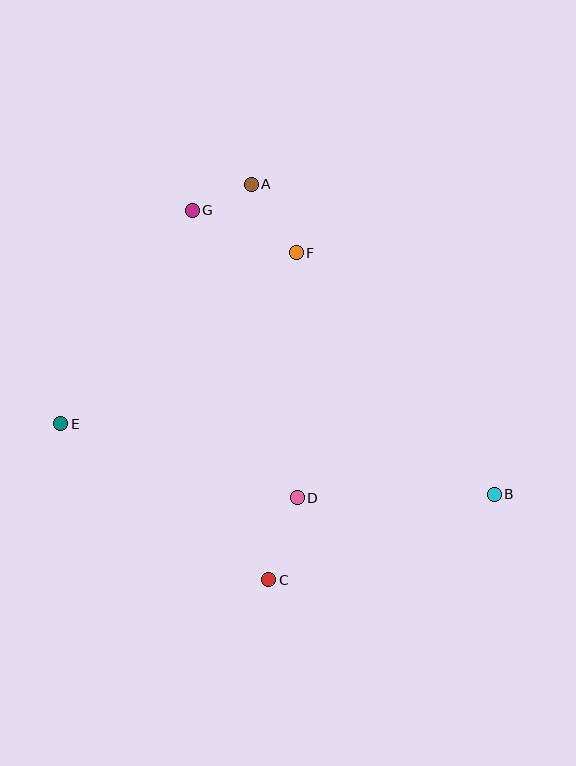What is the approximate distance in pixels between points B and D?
The distance between B and D is approximately 197 pixels.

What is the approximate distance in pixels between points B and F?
The distance between B and F is approximately 312 pixels.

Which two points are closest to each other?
Points A and G are closest to each other.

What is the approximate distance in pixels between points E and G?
The distance between E and G is approximately 251 pixels.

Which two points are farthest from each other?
Points B and E are farthest from each other.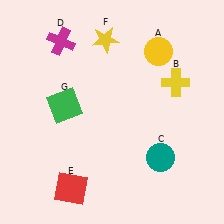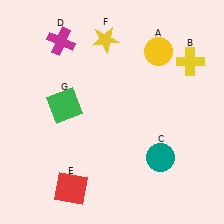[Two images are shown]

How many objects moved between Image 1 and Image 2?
1 object moved between the two images.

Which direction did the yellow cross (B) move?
The yellow cross (B) moved up.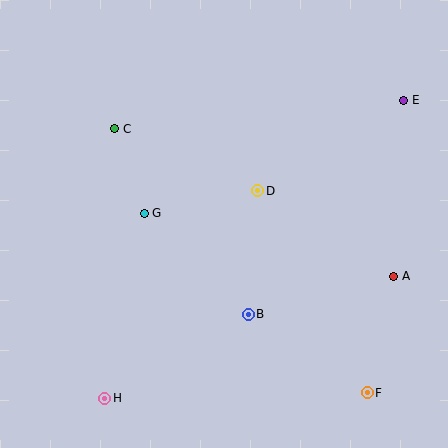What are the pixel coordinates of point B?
Point B is at (248, 314).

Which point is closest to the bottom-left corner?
Point H is closest to the bottom-left corner.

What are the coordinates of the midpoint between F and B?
The midpoint between F and B is at (308, 353).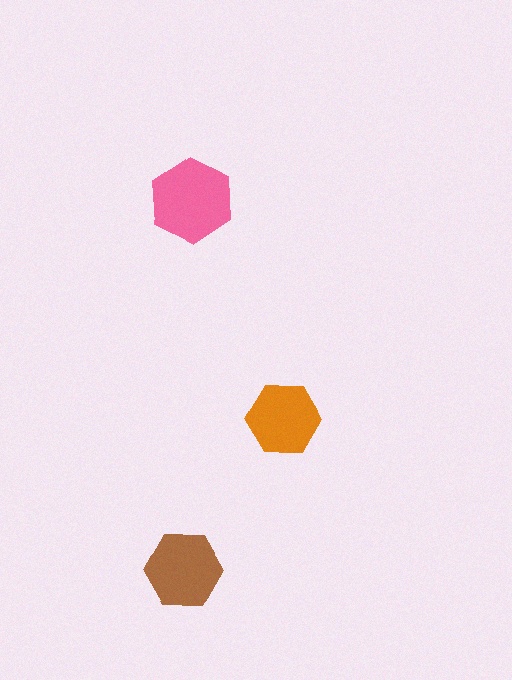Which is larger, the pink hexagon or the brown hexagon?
The pink one.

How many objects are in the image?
There are 3 objects in the image.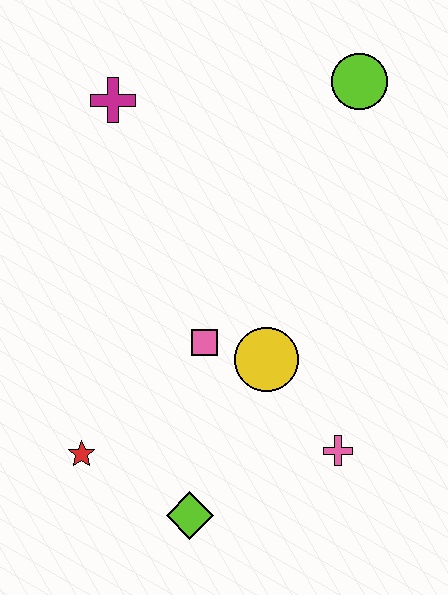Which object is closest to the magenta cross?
The lime circle is closest to the magenta cross.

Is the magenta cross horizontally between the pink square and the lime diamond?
No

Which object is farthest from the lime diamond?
The lime circle is farthest from the lime diamond.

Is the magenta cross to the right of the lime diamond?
No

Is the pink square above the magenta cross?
No